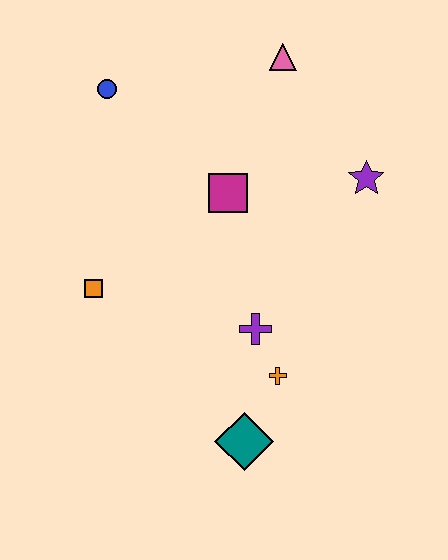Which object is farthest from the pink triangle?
The teal diamond is farthest from the pink triangle.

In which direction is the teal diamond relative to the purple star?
The teal diamond is below the purple star.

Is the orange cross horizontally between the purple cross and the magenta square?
No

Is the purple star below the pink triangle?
Yes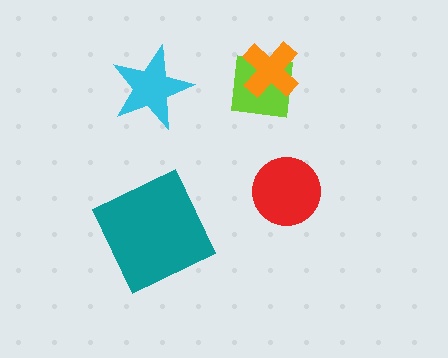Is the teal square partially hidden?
No, no other shape covers it.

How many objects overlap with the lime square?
1 object overlaps with the lime square.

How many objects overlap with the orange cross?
1 object overlaps with the orange cross.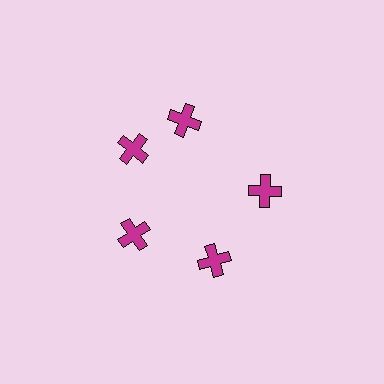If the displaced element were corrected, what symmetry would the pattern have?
It would have 5-fold rotational symmetry — the pattern would map onto itself every 72 degrees.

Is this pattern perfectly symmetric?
No. The 5 magenta crosses are arranged in a ring, but one element near the 1 o'clock position is rotated out of alignment along the ring, breaking the 5-fold rotational symmetry.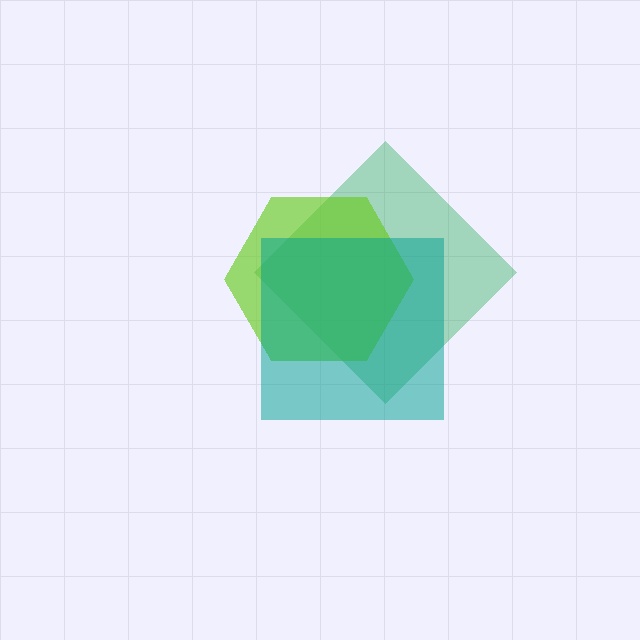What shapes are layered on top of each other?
The layered shapes are: a green diamond, a lime hexagon, a teal square.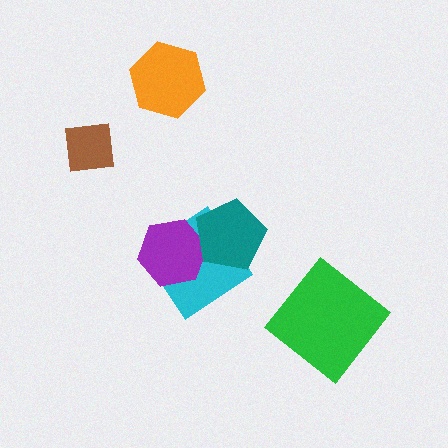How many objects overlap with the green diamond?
0 objects overlap with the green diamond.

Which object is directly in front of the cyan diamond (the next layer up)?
The purple hexagon is directly in front of the cyan diamond.